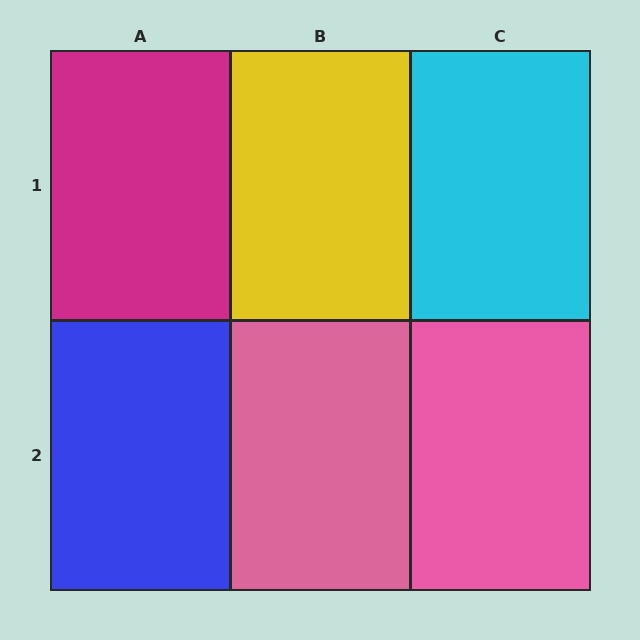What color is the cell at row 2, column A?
Blue.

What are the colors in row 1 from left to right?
Magenta, yellow, cyan.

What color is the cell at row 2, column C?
Pink.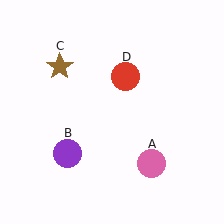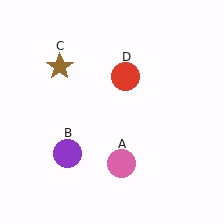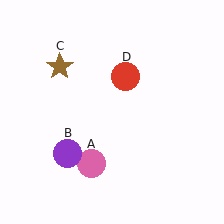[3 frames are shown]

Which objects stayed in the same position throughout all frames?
Purple circle (object B) and brown star (object C) and red circle (object D) remained stationary.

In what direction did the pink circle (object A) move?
The pink circle (object A) moved left.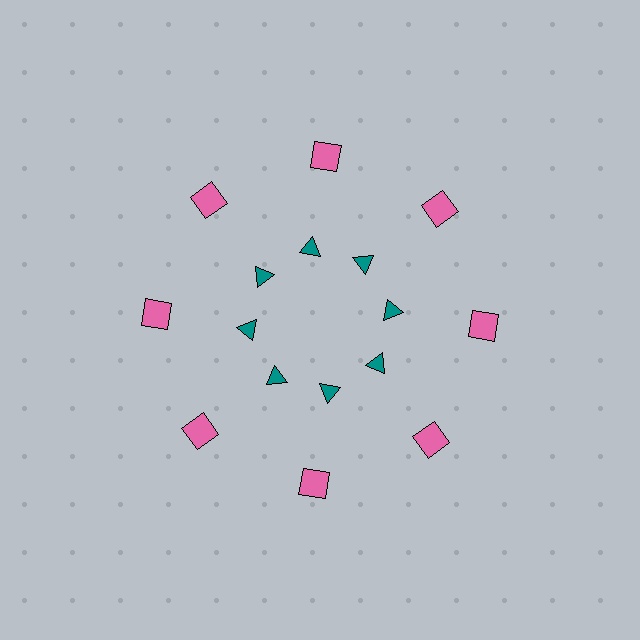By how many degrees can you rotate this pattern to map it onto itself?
The pattern maps onto itself every 45 degrees of rotation.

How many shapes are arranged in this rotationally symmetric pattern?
There are 16 shapes, arranged in 8 groups of 2.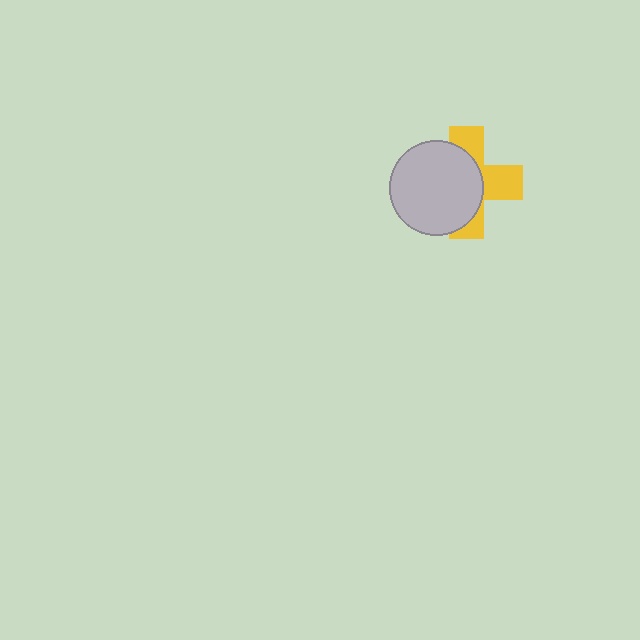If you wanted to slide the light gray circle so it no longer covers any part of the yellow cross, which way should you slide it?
Slide it left — that is the most direct way to separate the two shapes.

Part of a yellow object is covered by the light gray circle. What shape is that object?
It is a cross.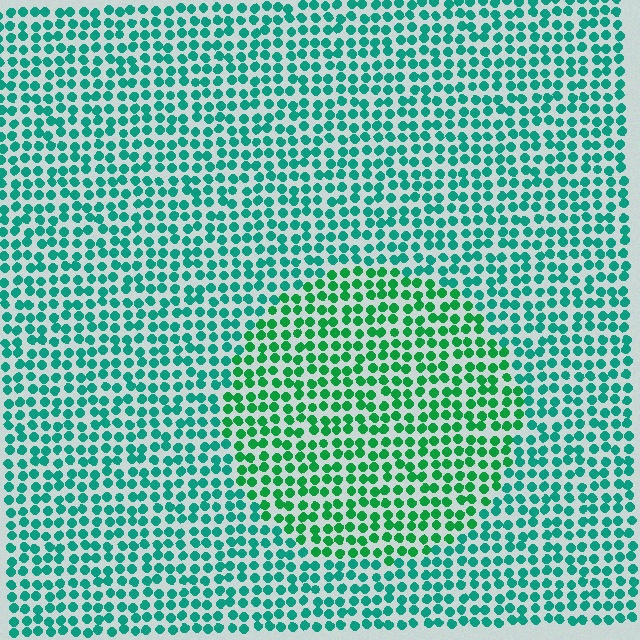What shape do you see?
I see a circle.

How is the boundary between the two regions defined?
The boundary is defined purely by a slight shift in hue (about 29 degrees). Spacing, size, and orientation are identical on both sides.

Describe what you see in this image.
The image is filled with small teal elements in a uniform arrangement. A circle-shaped region is visible where the elements are tinted to a slightly different hue, forming a subtle color boundary.